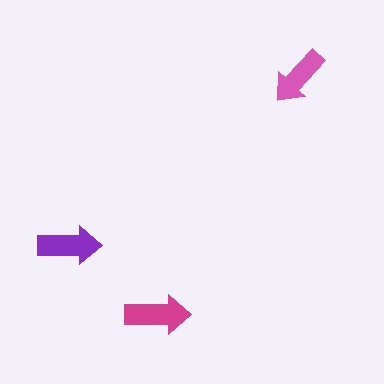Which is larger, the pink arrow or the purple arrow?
The purple one.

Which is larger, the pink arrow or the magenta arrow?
The magenta one.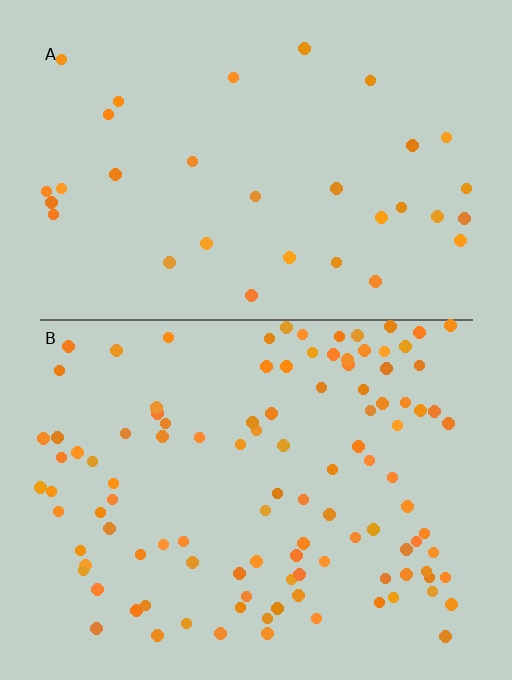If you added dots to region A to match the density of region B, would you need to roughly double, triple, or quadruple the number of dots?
Approximately triple.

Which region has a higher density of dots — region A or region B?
B (the bottom).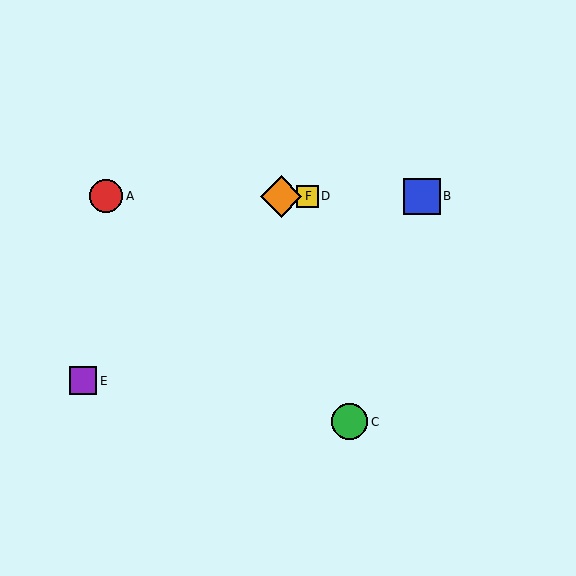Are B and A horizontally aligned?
Yes, both are at y≈196.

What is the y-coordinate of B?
Object B is at y≈196.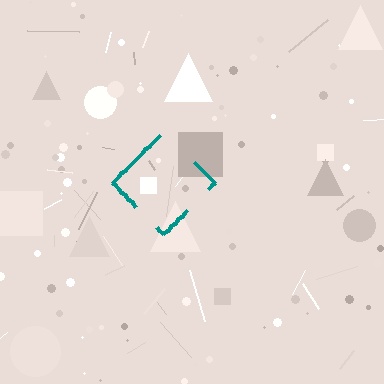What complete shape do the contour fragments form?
The contour fragments form a diamond.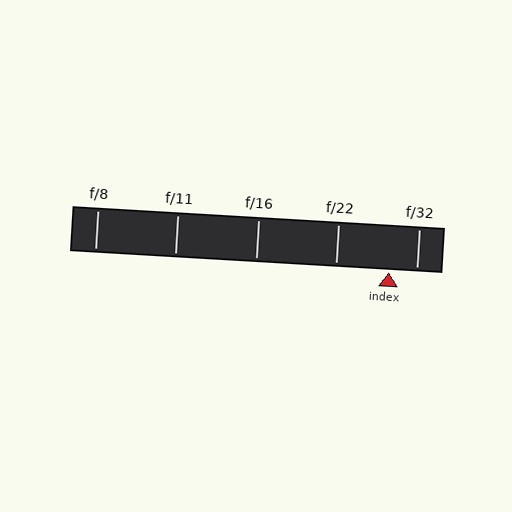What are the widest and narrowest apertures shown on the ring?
The widest aperture shown is f/8 and the narrowest is f/32.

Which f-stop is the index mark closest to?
The index mark is closest to f/32.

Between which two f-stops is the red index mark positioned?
The index mark is between f/22 and f/32.